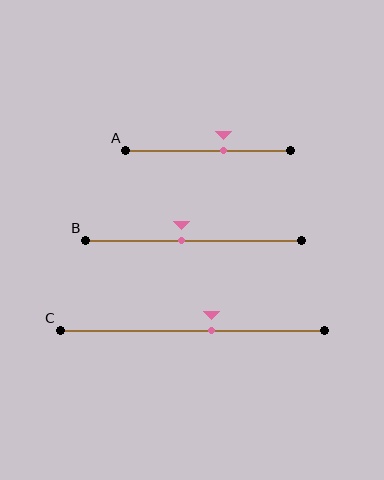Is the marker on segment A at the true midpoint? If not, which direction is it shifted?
No, the marker on segment A is shifted to the right by about 9% of the segment length.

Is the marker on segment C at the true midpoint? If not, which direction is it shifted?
No, the marker on segment C is shifted to the right by about 7% of the segment length.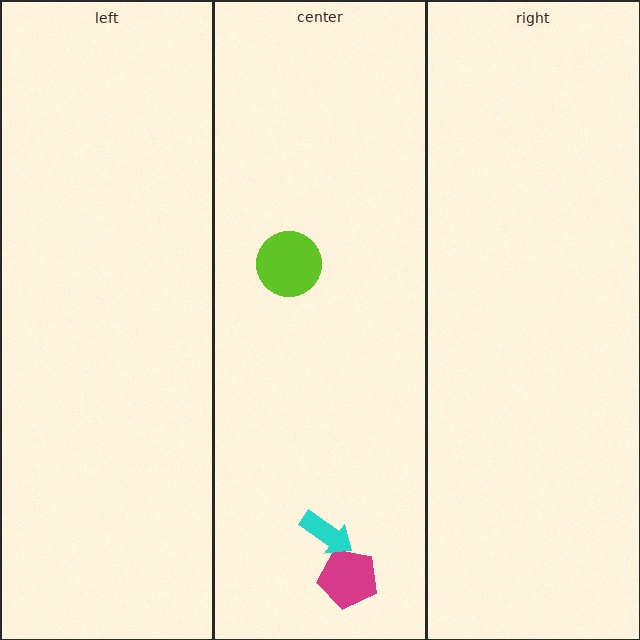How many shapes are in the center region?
3.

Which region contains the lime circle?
The center region.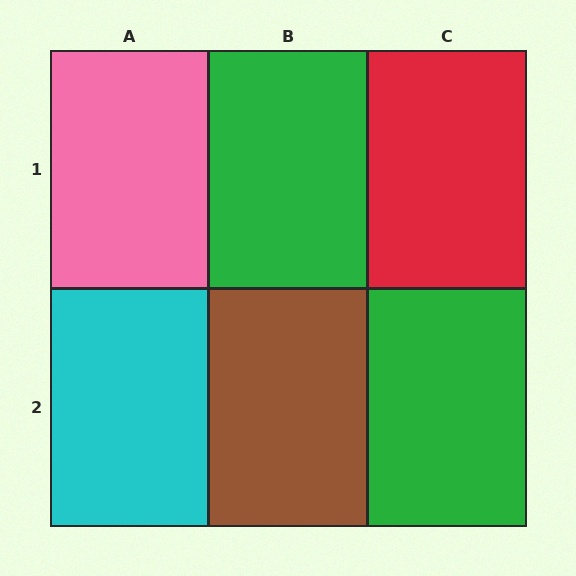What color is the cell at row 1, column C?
Red.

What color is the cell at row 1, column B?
Green.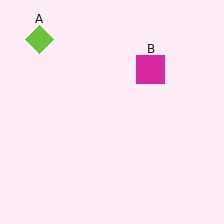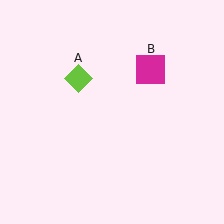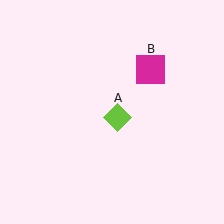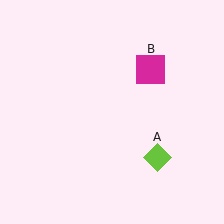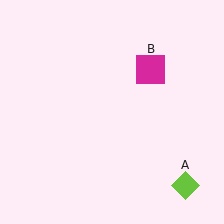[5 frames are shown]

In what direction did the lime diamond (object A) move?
The lime diamond (object A) moved down and to the right.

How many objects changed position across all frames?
1 object changed position: lime diamond (object A).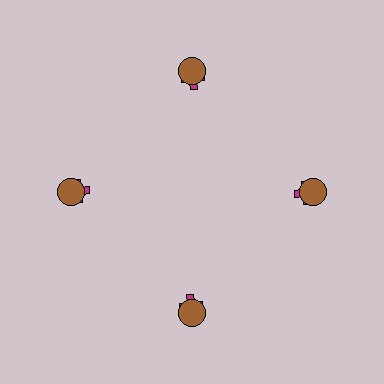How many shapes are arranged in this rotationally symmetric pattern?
There are 8 shapes, arranged in 4 groups of 2.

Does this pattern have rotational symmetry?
Yes, this pattern has 4-fold rotational symmetry. It looks the same after rotating 90 degrees around the center.